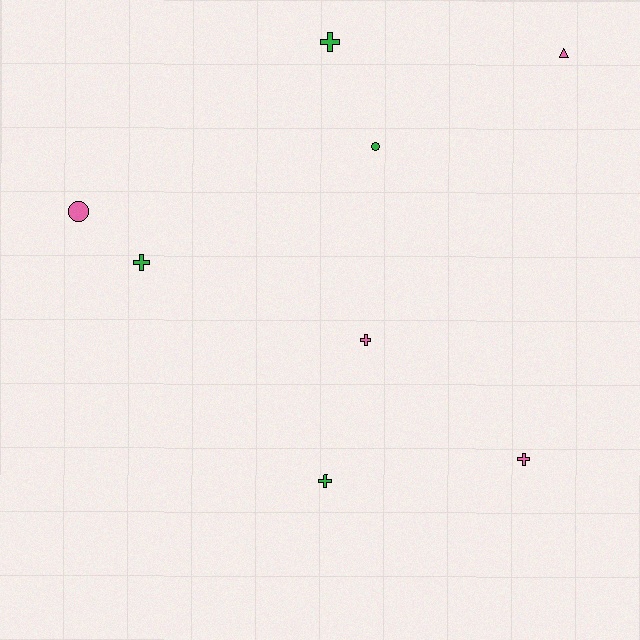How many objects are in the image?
There are 8 objects.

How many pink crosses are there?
There are 2 pink crosses.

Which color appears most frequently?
Green, with 4 objects.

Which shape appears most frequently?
Cross, with 5 objects.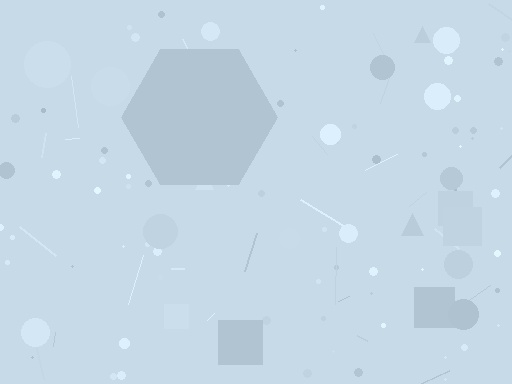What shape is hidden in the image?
A hexagon is hidden in the image.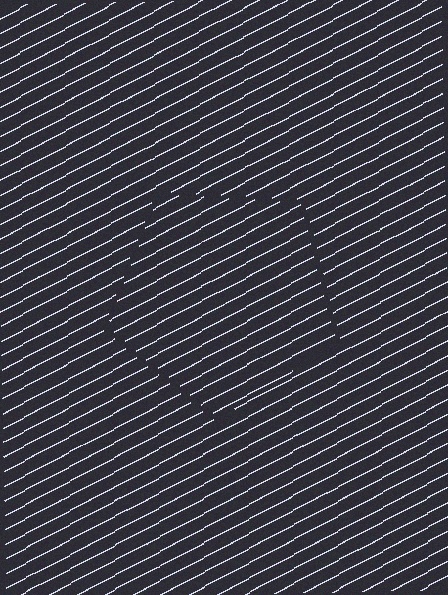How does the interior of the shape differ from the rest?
The interior of the shape contains the same grating, shifted by half a period — the contour is defined by the phase discontinuity where line-ends from the inner and outer gratings abut.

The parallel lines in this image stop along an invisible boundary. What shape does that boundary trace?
An illusory pentagon. The interior of the shape contains the same grating, shifted by half a period — the contour is defined by the phase discontinuity where line-ends from the inner and outer gratings abut.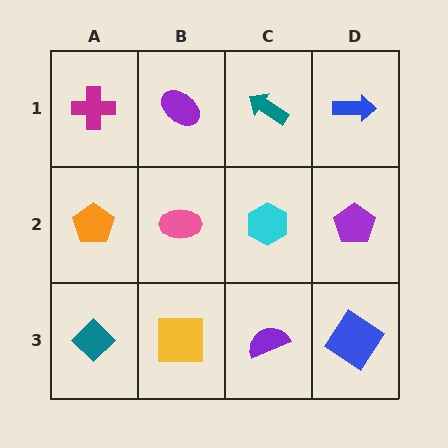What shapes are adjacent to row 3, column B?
A pink ellipse (row 2, column B), a teal diamond (row 3, column A), a purple semicircle (row 3, column C).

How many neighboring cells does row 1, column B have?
3.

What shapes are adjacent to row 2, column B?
A purple ellipse (row 1, column B), a yellow square (row 3, column B), an orange pentagon (row 2, column A), a cyan hexagon (row 2, column C).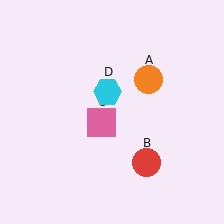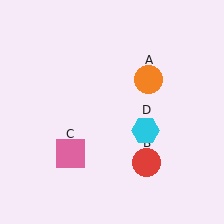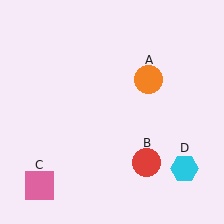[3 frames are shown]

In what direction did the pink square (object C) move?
The pink square (object C) moved down and to the left.